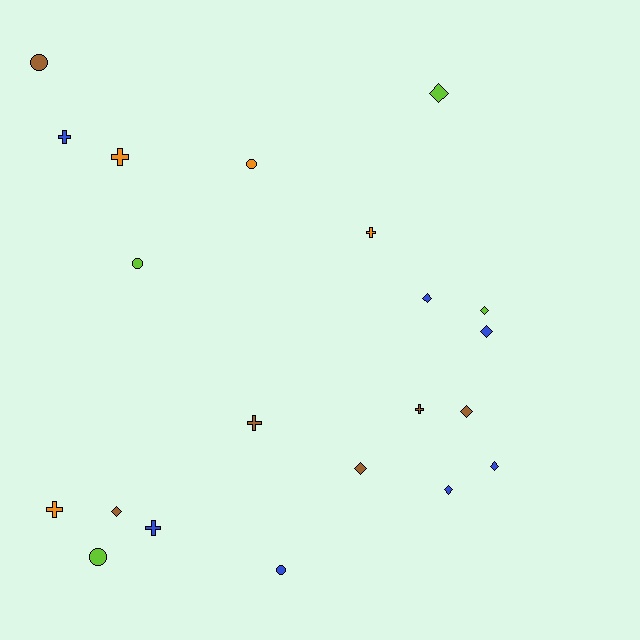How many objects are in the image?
There are 21 objects.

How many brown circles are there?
There is 1 brown circle.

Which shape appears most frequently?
Diamond, with 9 objects.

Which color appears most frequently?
Blue, with 7 objects.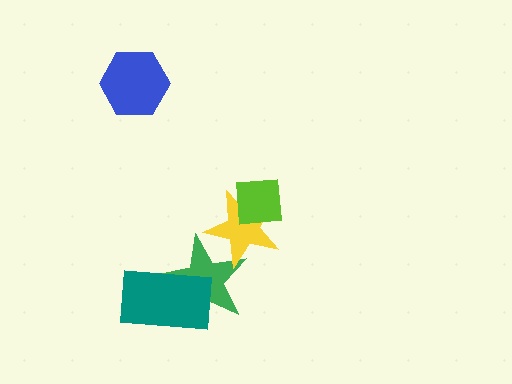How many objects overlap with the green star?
2 objects overlap with the green star.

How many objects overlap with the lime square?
1 object overlaps with the lime square.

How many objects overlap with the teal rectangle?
1 object overlaps with the teal rectangle.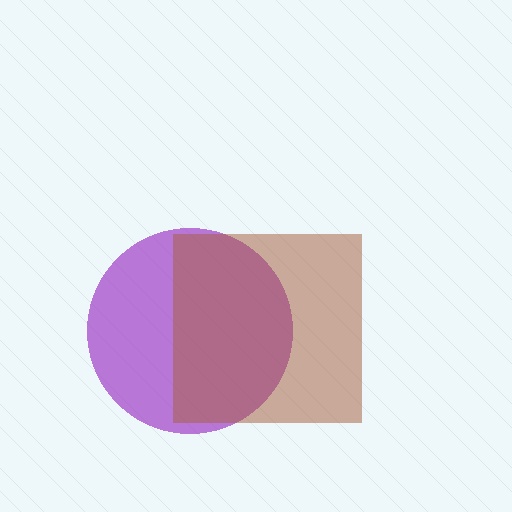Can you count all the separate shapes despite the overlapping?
Yes, there are 2 separate shapes.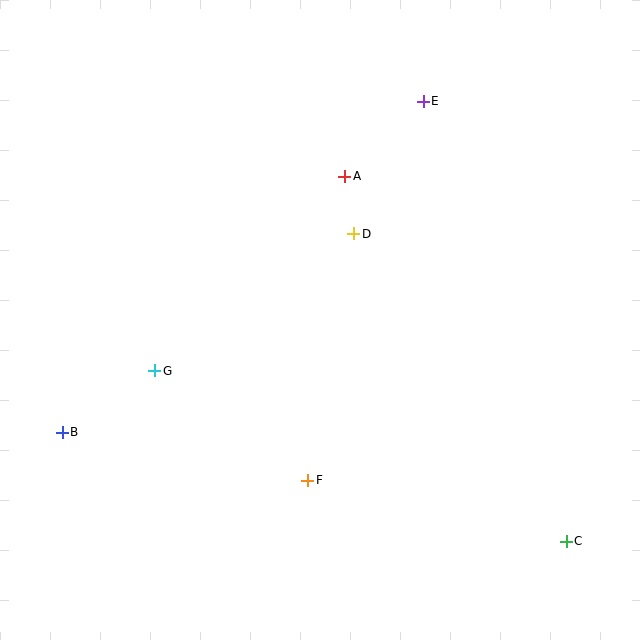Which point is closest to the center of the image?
Point D at (354, 234) is closest to the center.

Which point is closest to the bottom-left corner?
Point B is closest to the bottom-left corner.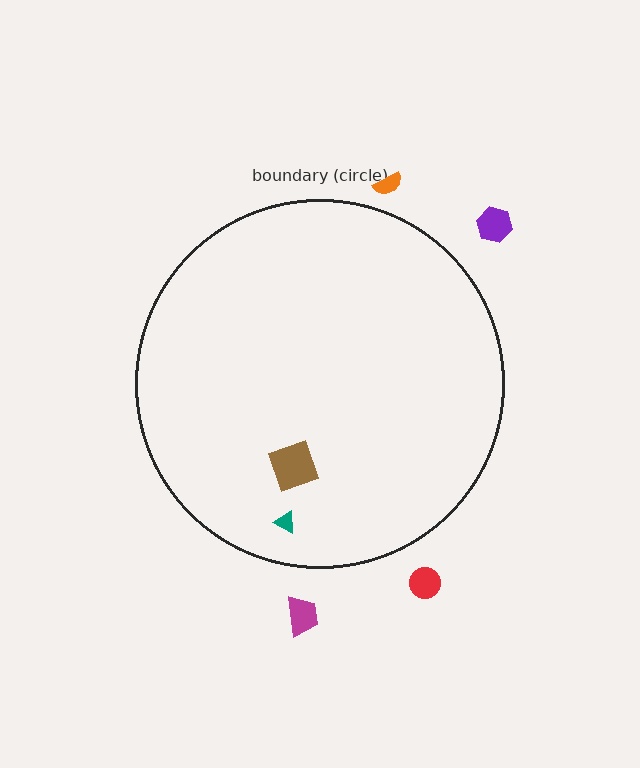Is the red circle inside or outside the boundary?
Outside.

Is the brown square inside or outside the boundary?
Inside.